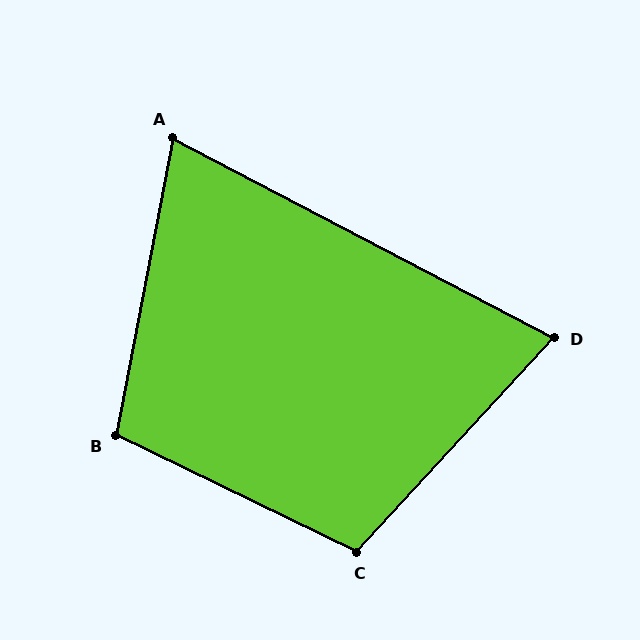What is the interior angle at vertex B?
Approximately 105 degrees (obtuse).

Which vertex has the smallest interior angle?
A, at approximately 73 degrees.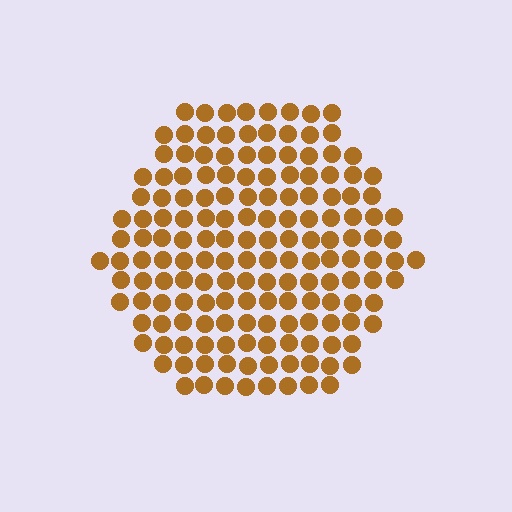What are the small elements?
The small elements are circles.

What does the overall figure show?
The overall figure shows a hexagon.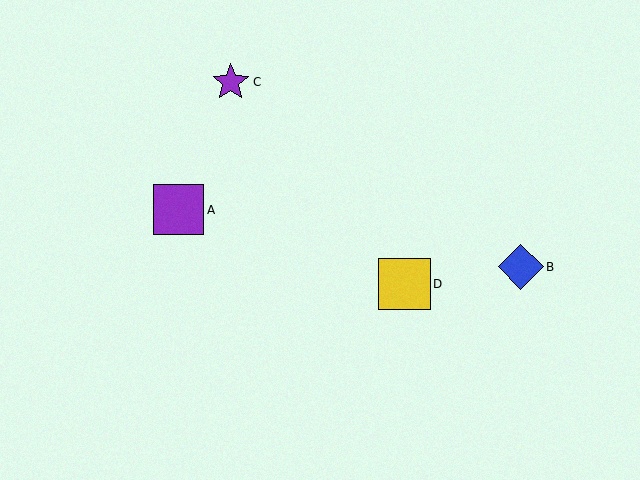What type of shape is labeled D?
Shape D is a yellow square.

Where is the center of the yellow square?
The center of the yellow square is at (404, 284).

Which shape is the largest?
The yellow square (labeled D) is the largest.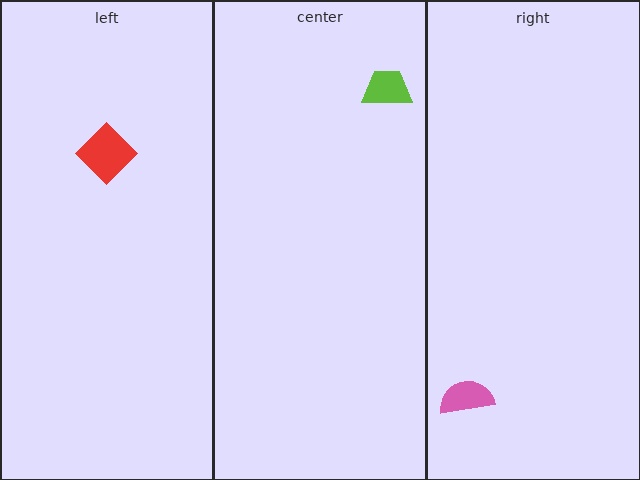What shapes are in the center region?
The lime trapezoid.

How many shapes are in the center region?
1.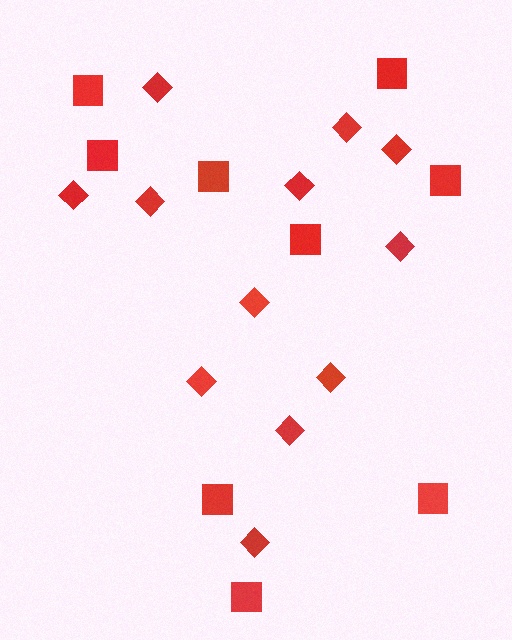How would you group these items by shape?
There are 2 groups: one group of diamonds (12) and one group of squares (9).